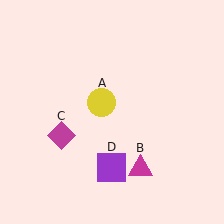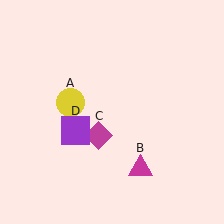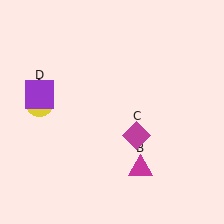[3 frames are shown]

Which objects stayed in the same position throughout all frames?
Magenta triangle (object B) remained stationary.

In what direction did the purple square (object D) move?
The purple square (object D) moved up and to the left.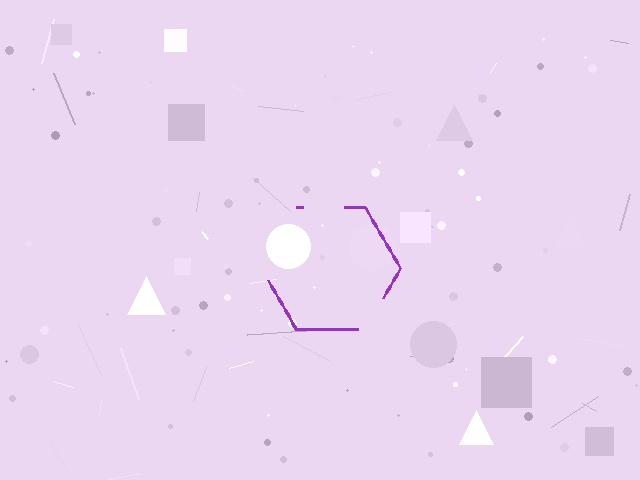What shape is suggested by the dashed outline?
The dashed outline suggests a hexagon.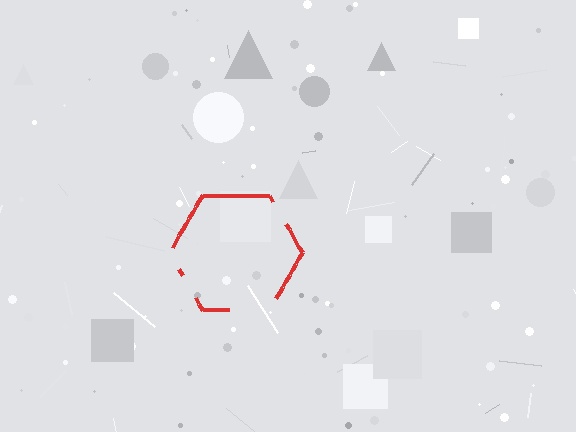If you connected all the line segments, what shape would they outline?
They would outline a hexagon.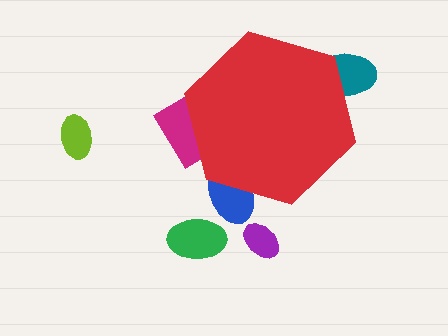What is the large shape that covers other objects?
A red hexagon.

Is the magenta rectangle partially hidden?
Yes, the magenta rectangle is partially hidden behind the red hexagon.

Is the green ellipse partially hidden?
No, the green ellipse is fully visible.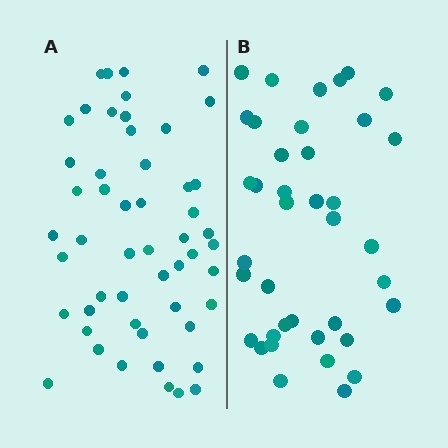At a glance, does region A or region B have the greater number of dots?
Region A (the left region) has more dots.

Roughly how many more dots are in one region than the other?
Region A has approximately 15 more dots than region B.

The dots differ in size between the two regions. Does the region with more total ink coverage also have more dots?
No. Region B has more total ink coverage because its dots are larger, but region A actually contains more individual dots. Total area can be misleading — the number of items is what matters here.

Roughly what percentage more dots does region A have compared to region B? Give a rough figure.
About 35% more.